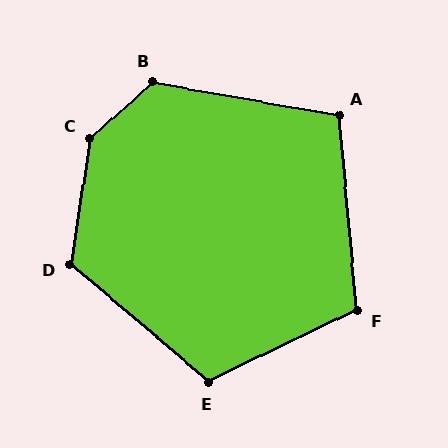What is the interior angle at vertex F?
Approximately 111 degrees (obtuse).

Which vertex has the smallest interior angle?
A, at approximately 105 degrees.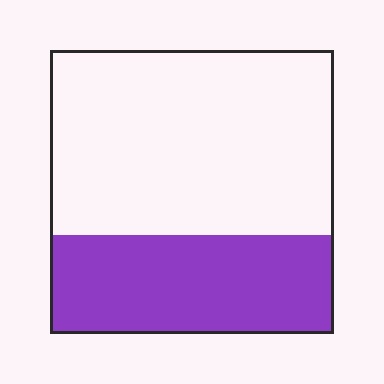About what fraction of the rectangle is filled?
About one third (1/3).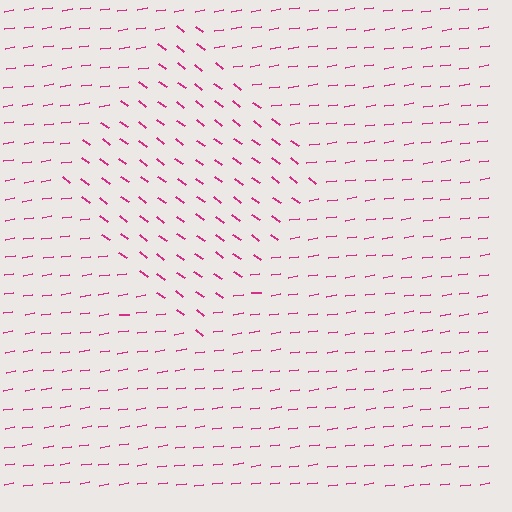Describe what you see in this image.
The image is filled with small magenta line segments. A diamond region in the image has lines oriented differently from the surrounding lines, creating a visible texture boundary.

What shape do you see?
I see a diamond.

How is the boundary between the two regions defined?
The boundary is defined purely by a change in line orientation (approximately 45 degrees difference). All lines are the same color and thickness.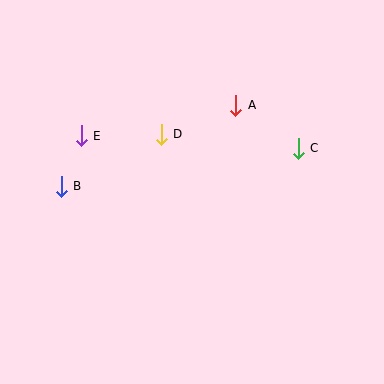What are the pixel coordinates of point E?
Point E is at (81, 136).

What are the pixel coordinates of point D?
Point D is at (161, 134).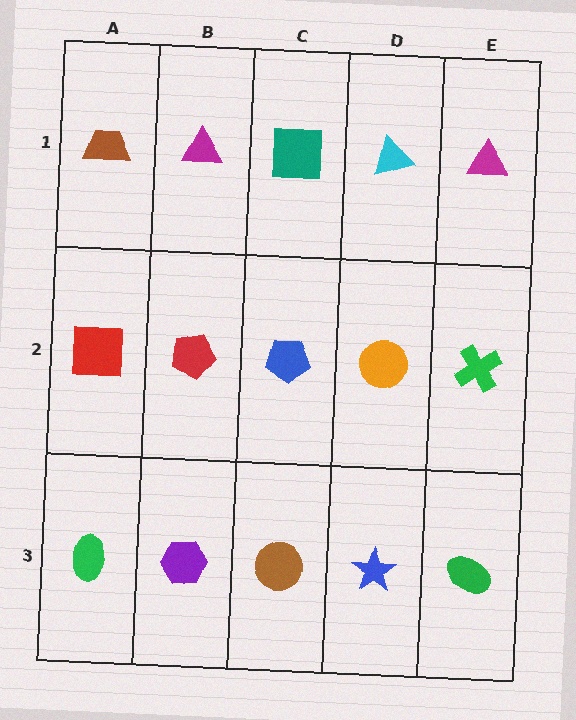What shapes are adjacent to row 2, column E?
A magenta triangle (row 1, column E), a green ellipse (row 3, column E), an orange circle (row 2, column D).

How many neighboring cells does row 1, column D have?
3.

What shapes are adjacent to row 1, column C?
A blue pentagon (row 2, column C), a magenta triangle (row 1, column B), a cyan triangle (row 1, column D).